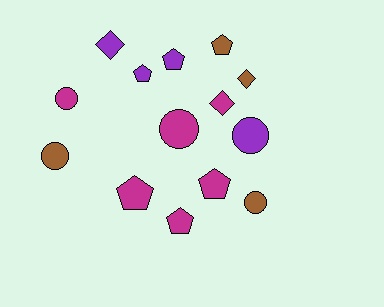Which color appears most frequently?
Magenta, with 6 objects.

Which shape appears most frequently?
Pentagon, with 6 objects.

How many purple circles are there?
There is 1 purple circle.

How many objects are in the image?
There are 14 objects.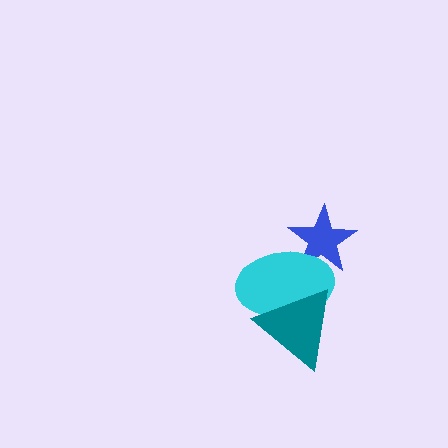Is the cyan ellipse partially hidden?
Yes, it is partially covered by another shape.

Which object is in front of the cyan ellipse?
The teal triangle is in front of the cyan ellipse.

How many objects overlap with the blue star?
1 object overlaps with the blue star.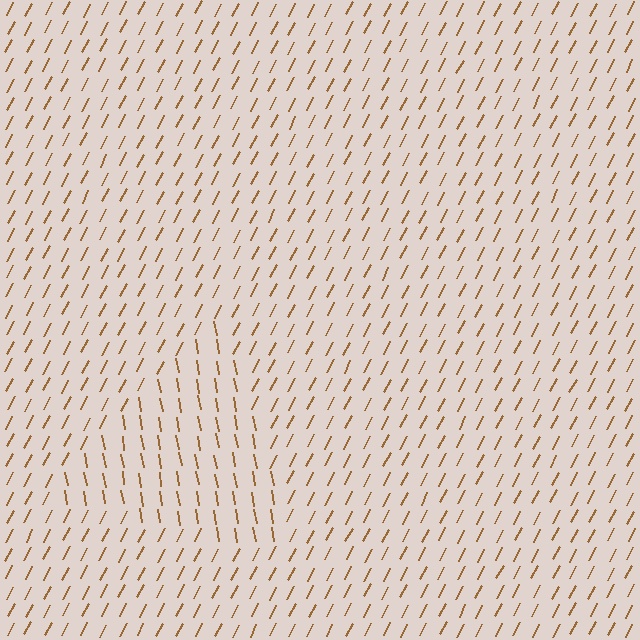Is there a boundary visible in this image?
Yes, there is a texture boundary formed by a change in line orientation.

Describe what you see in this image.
The image is filled with small brown line segments. A triangle region in the image has lines oriented differently from the surrounding lines, creating a visible texture boundary.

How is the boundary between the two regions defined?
The boundary is defined purely by a change in line orientation (approximately 37 degrees difference). All lines are the same color and thickness.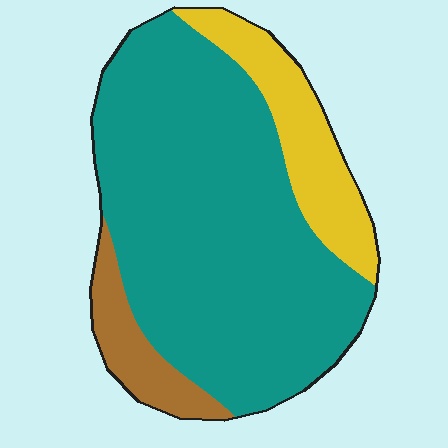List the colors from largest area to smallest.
From largest to smallest: teal, yellow, brown.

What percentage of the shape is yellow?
Yellow covers 17% of the shape.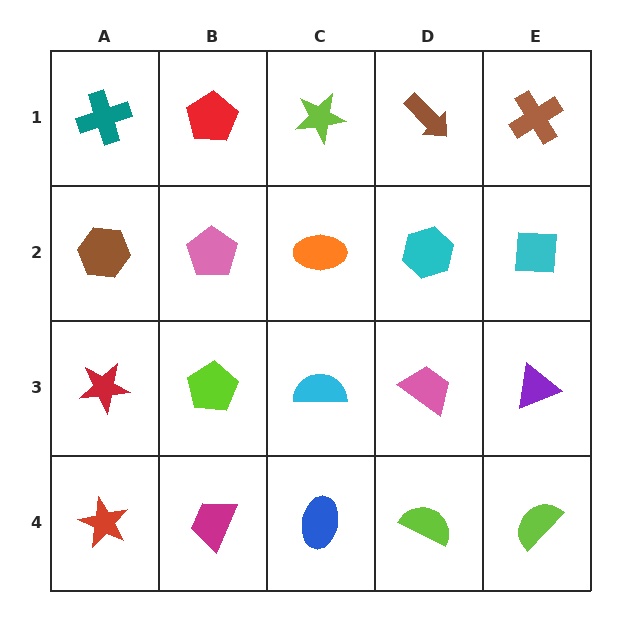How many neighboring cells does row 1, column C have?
3.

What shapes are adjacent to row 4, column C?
A cyan semicircle (row 3, column C), a magenta trapezoid (row 4, column B), a lime semicircle (row 4, column D).